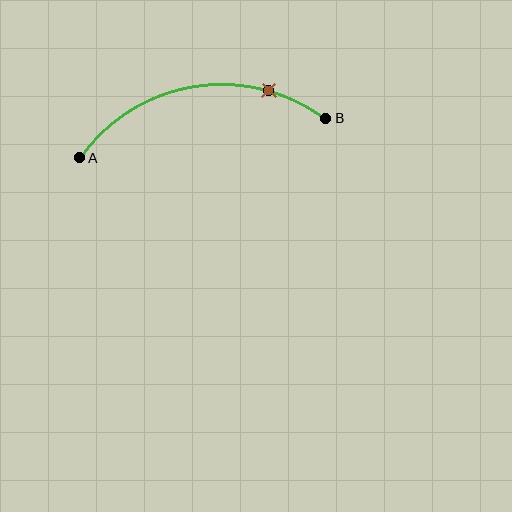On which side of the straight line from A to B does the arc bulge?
The arc bulges above the straight line connecting A and B.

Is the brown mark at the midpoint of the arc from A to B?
No. The brown mark lies on the arc but is closer to endpoint B. The arc midpoint would be at the point on the curve equidistant along the arc from both A and B.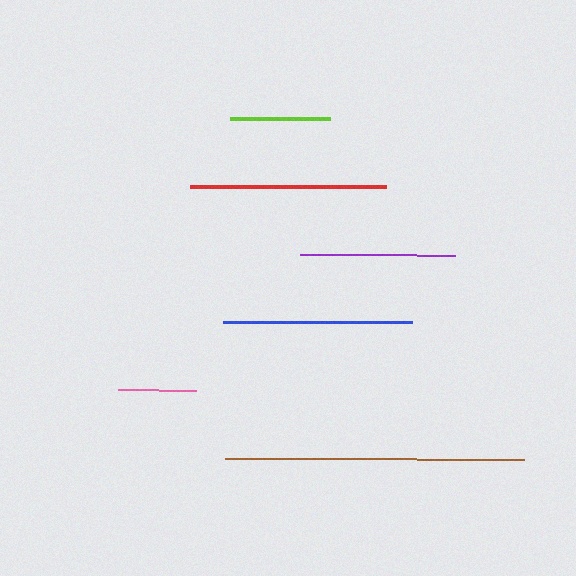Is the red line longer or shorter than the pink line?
The red line is longer than the pink line.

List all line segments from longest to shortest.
From longest to shortest: brown, red, blue, purple, lime, pink.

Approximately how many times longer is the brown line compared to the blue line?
The brown line is approximately 1.6 times the length of the blue line.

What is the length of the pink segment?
The pink segment is approximately 78 pixels long.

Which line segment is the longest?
The brown line is the longest at approximately 299 pixels.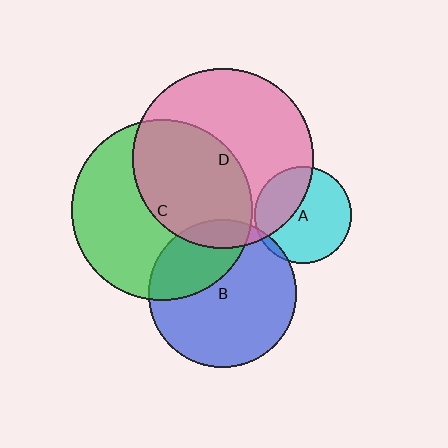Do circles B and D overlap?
Yes.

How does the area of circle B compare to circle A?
Approximately 2.3 times.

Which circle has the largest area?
Circle C (green).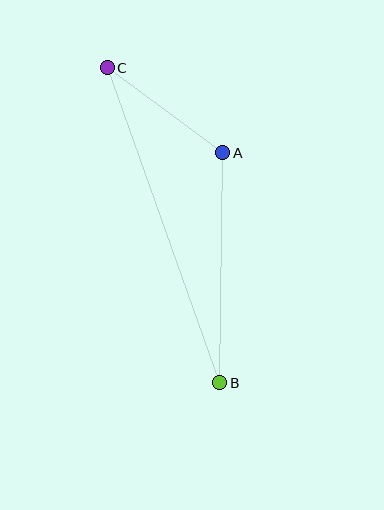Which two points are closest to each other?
Points A and C are closest to each other.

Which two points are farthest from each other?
Points B and C are farthest from each other.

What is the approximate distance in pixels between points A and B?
The distance between A and B is approximately 230 pixels.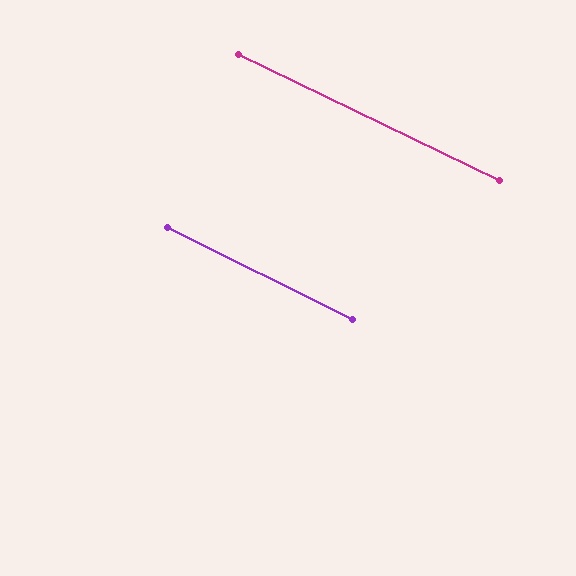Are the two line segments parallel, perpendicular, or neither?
Parallel — their directions differ by only 0.6°.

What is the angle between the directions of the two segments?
Approximately 1 degree.